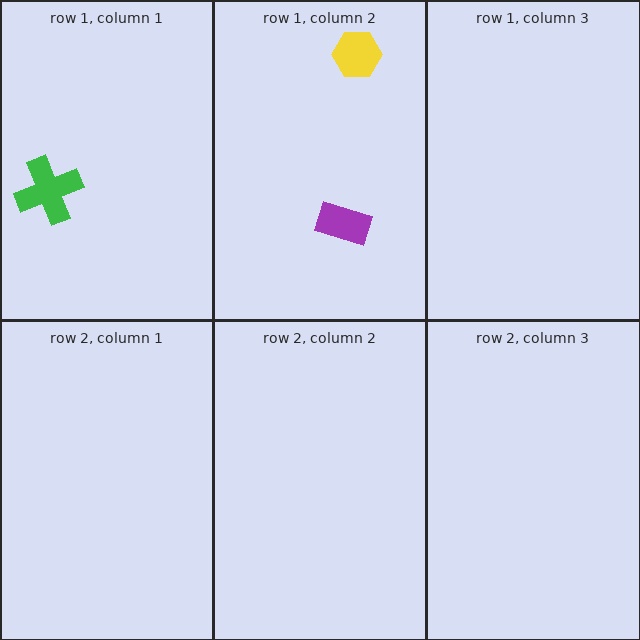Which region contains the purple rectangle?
The row 1, column 2 region.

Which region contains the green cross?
The row 1, column 1 region.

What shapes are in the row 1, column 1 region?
The green cross.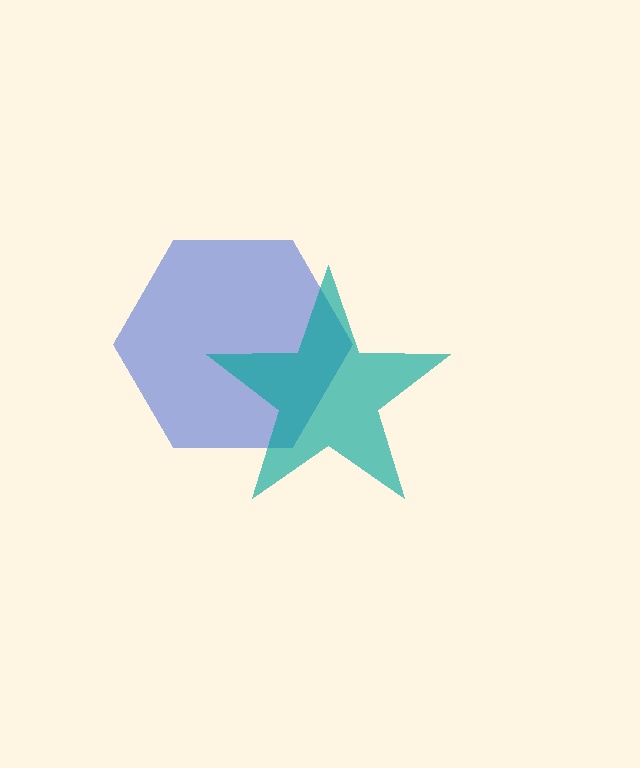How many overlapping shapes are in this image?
There are 2 overlapping shapes in the image.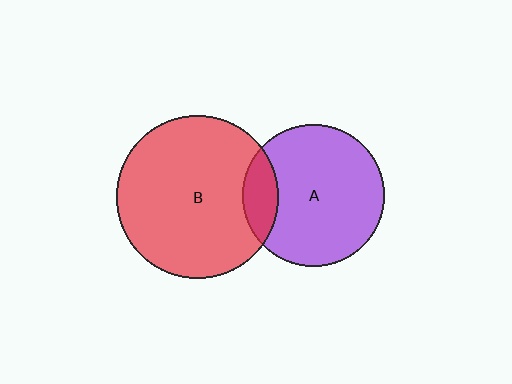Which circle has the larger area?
Circle B (red).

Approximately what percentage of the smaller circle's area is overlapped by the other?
Approximately 15%.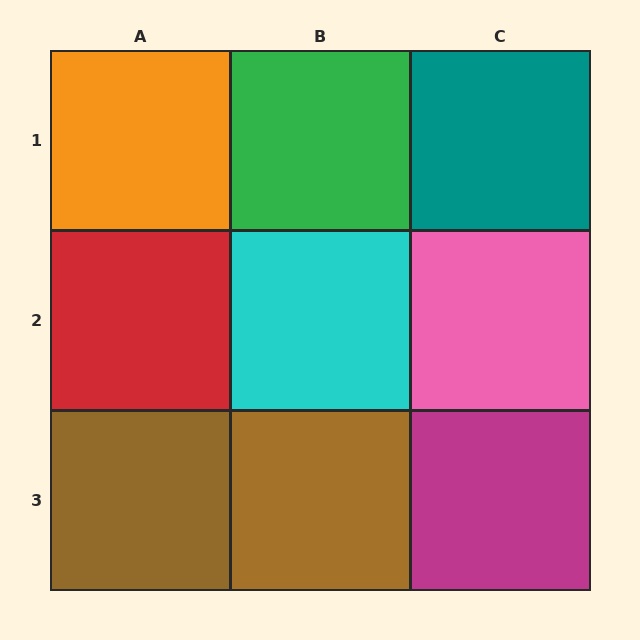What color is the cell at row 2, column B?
Cyan.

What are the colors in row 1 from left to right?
Orange, green, teal.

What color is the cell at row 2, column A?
Red.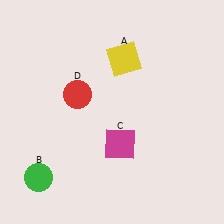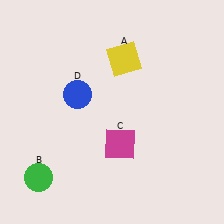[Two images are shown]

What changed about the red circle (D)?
In Image 1, D is red. In Image 2, it changed to blue.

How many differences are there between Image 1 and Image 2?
There is 1 difference between the two images.